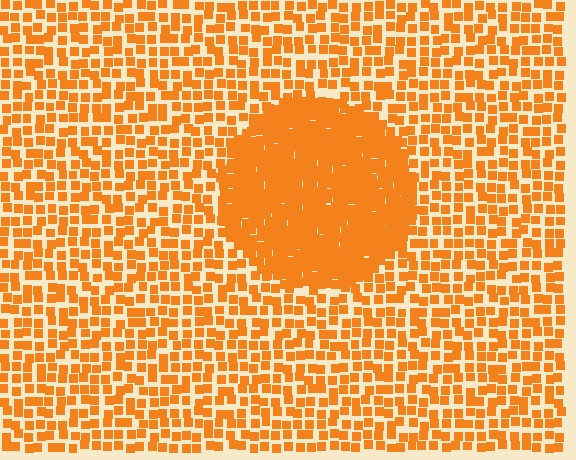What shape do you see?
I see a circle.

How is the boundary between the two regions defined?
The boundary is defined by a change in element density (approximately 2.2x ratio). All elements are the same color, size, and shape.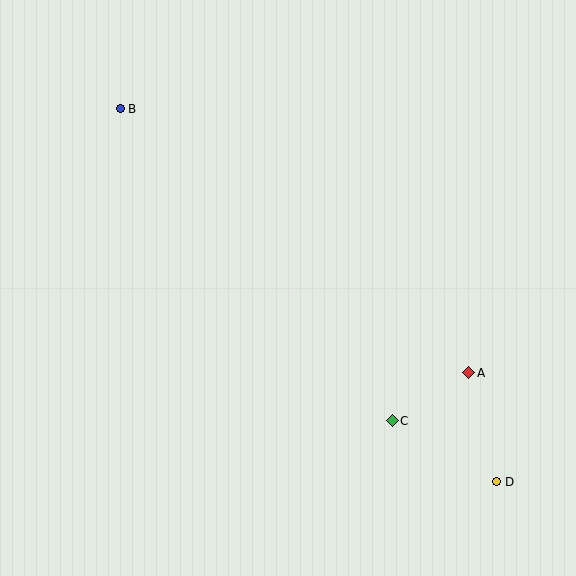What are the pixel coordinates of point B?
Point B is at (120, 109).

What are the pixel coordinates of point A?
Point A is at (469, 373).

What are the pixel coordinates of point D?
Point D is at (497, 482).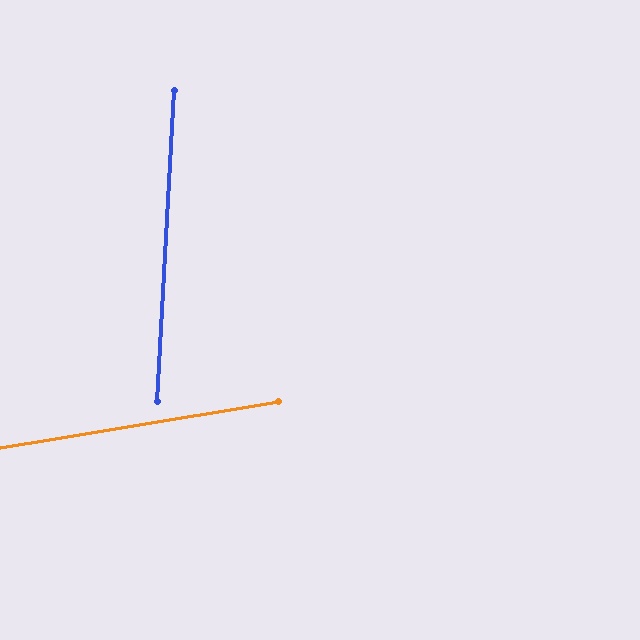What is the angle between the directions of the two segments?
Approximately 77 degrees.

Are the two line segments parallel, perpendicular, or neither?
Neither parallel nor perpendicular — they differ by about 77°.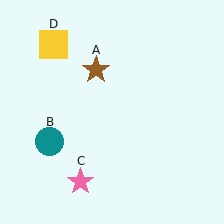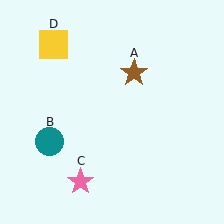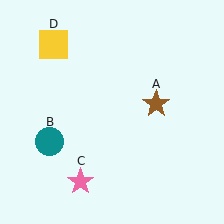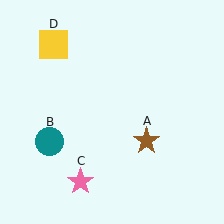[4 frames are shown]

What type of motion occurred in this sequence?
The brown star (object A) rotated clockwise around the center of the scene.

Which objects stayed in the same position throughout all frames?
Teal circle (object B) and pink star (object C) and yellow square (object D) remained stationary.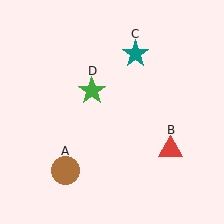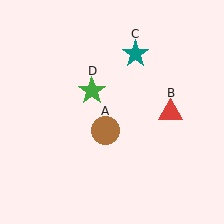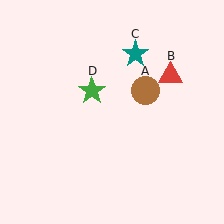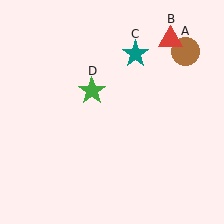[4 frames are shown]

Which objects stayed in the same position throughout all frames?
Teal star (object C) and green star (object D) remained stationary.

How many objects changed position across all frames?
2 objects changed position: brown circle (object A), red triangle (object B).